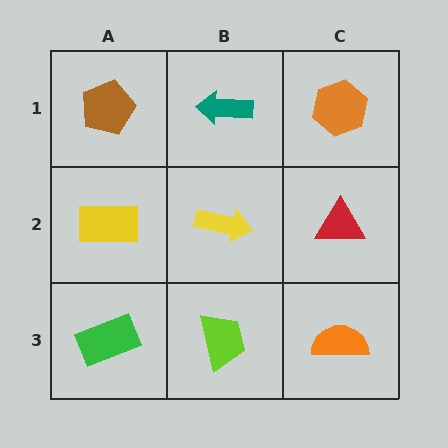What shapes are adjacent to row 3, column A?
A yellow rectangle (row 2, column A), a lime trapezoid (row 3, column B).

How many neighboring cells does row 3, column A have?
2.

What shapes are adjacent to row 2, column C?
An orange hexagon (row 1, column C), an orange semicircle (row 3, column C), a yellow arrow (row 2, column B).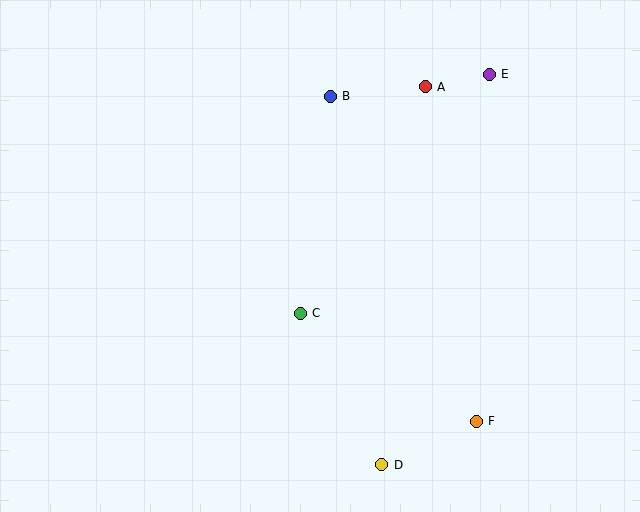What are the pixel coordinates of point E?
Point E is at (489, 74).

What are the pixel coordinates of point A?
Point A is at (425, 87).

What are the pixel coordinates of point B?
Point B is at (330, 96).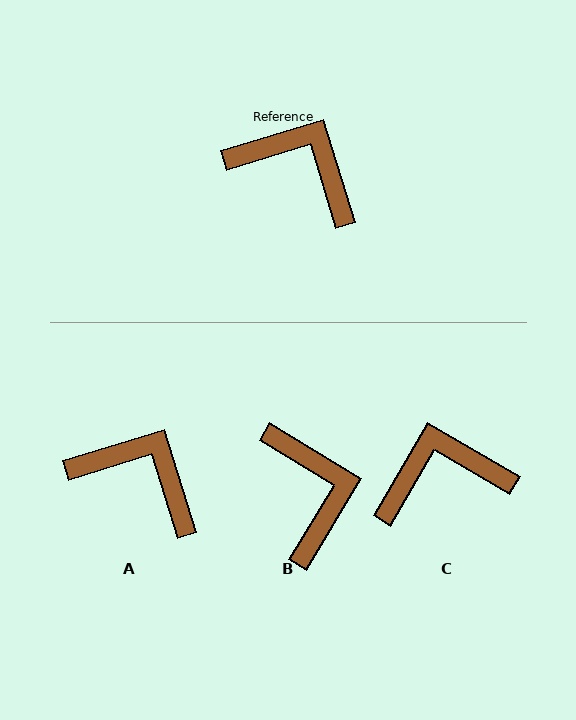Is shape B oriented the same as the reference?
No, it is off by about 48 degrees.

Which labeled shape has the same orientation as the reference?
A.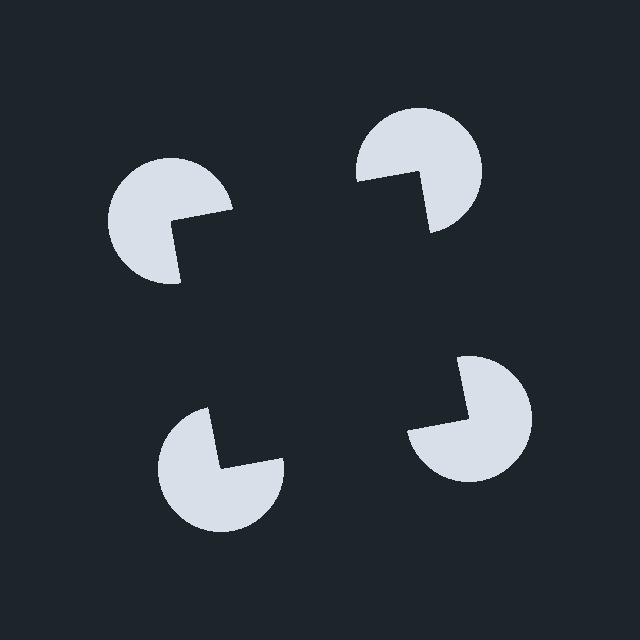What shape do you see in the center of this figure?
An illusory square — its edges are inferred from the aligned wedge cuts in the pac-man discs, not physically drawn.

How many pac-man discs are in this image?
There are 4 — one at each vertex of the illusory square.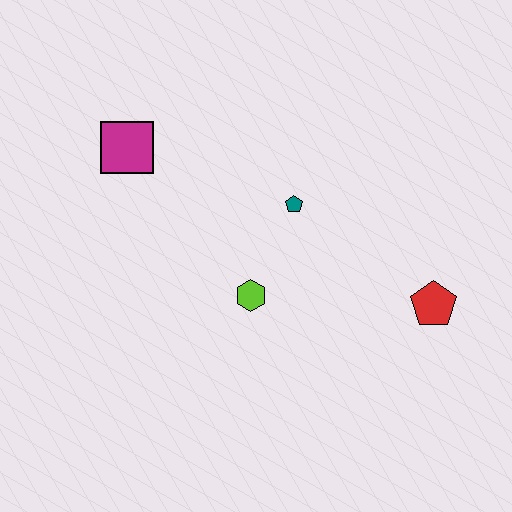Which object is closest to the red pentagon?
The teal pentagon is closest to the red pentagon.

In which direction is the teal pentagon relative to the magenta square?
The teal pentagon is to the right of the magenta square.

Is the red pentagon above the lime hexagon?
No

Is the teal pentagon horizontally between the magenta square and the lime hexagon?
No